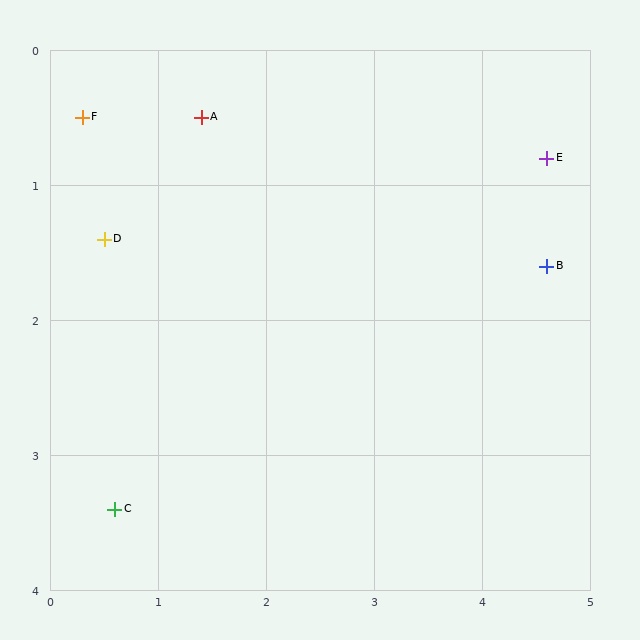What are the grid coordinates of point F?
Point F is at approximately (0.3, 0.5).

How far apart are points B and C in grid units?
Points B and C are about 4.4 grid units apart.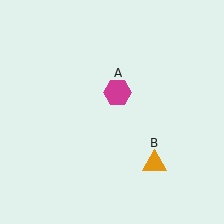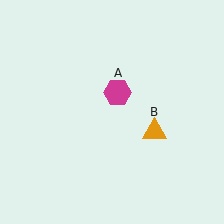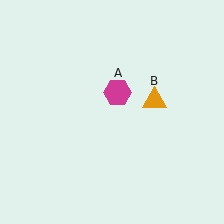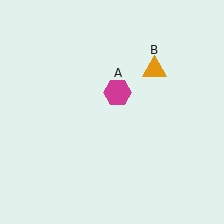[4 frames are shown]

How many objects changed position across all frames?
1 object changed position: orange triangle (object B).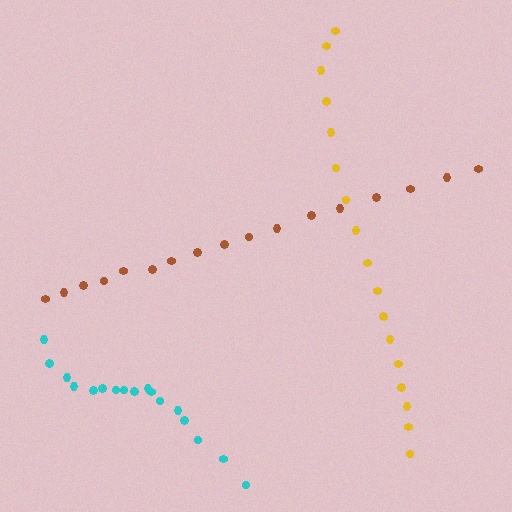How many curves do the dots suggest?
There are 3 distinct paths.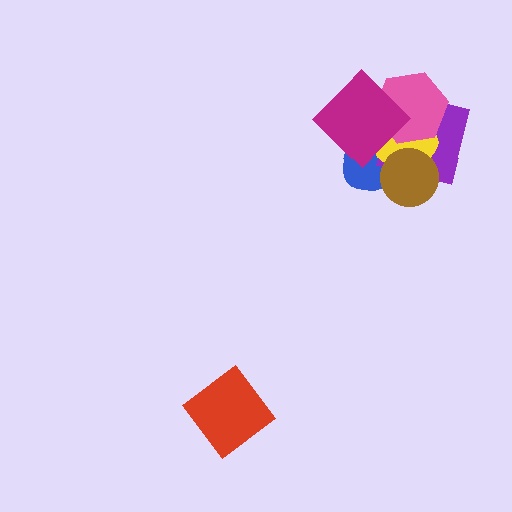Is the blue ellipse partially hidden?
Yes, it is partially covered by another shape.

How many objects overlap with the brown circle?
3 objects overlap with the brown circle.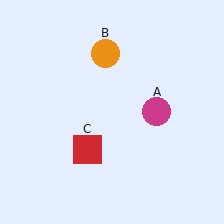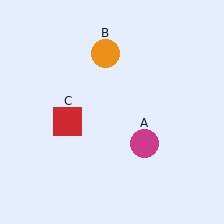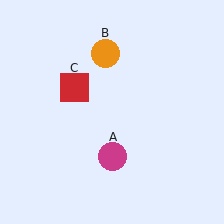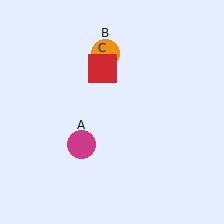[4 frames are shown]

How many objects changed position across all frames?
2 objects changed position: magenta circle (object A), red square (object C).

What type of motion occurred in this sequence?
The magenta circle (object A), red square (object C) rotated clockwise around the center of the scene.